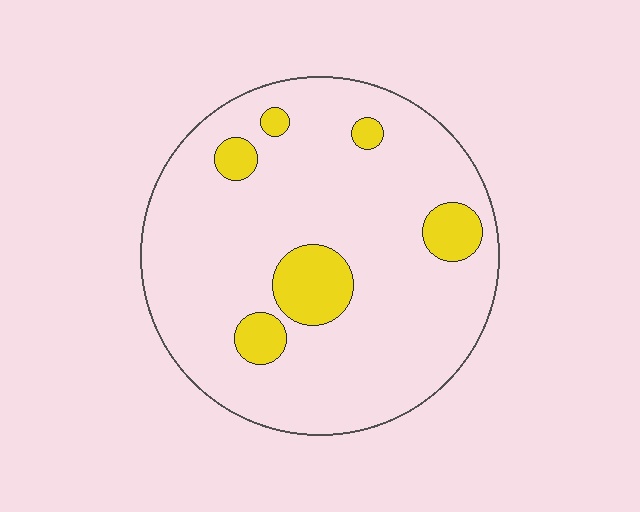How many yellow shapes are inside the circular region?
6.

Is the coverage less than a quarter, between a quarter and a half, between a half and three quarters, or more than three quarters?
Less than a quarter.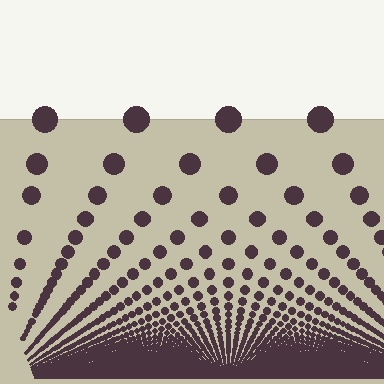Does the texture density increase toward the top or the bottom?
Density increases toward the bottom.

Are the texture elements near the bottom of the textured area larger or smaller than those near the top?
Smaller. The gradient is inverted — elements near the bottom are smaller and denser.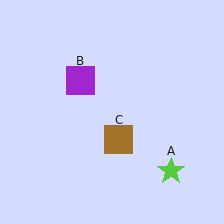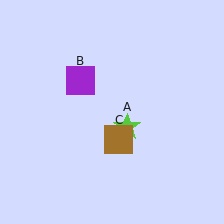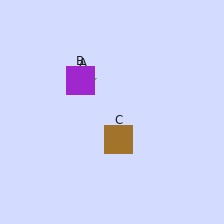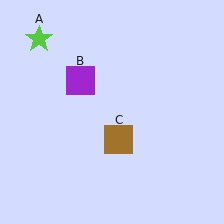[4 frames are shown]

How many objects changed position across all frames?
1 object changed position: lime star (object A).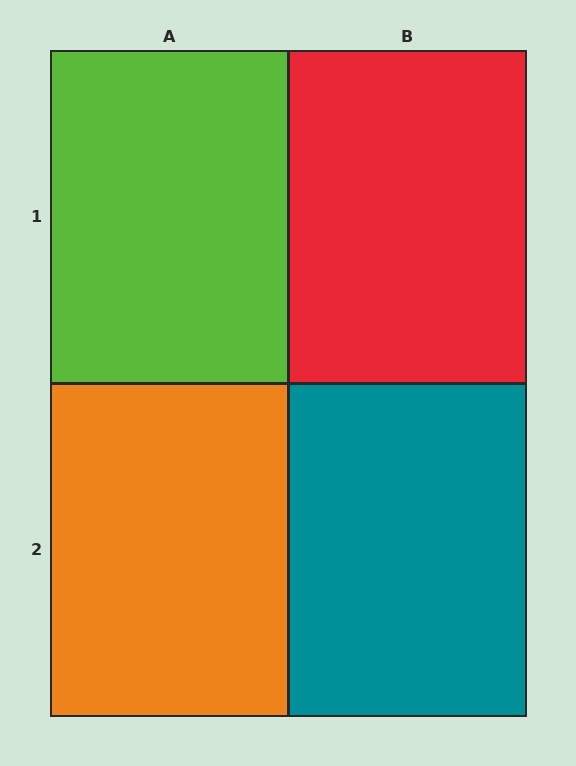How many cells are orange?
1 cell is orange.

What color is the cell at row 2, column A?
Orange.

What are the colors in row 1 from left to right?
Lime, red.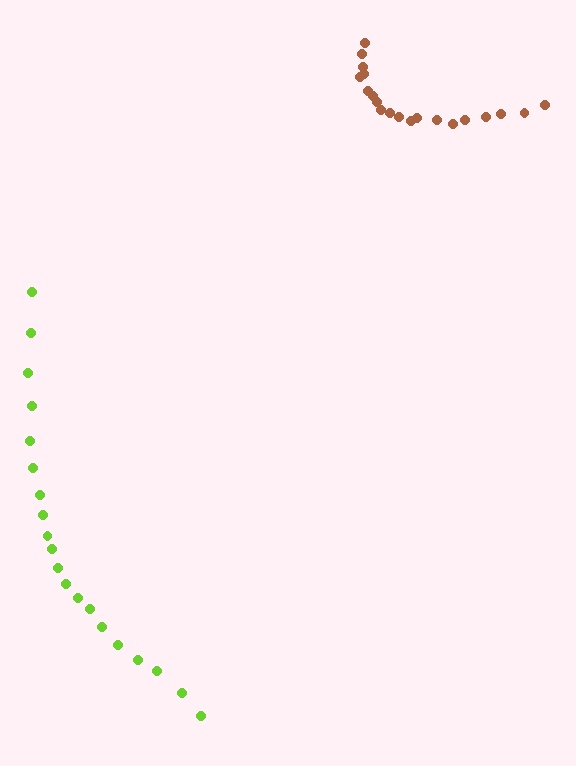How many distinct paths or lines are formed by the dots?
There are 2 distinct paths.